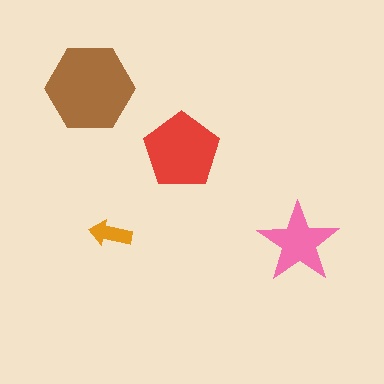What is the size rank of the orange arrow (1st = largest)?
4th.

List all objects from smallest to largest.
The orange arrow, the pink star, the red pentagon, the brown hexagon.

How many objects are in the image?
There are 4 objects in the image.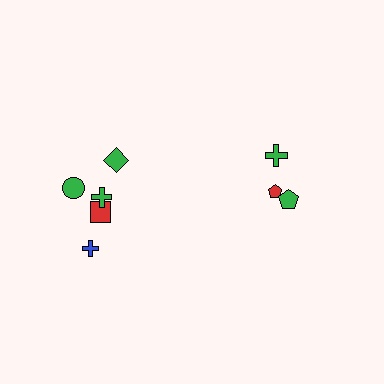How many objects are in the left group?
There are 5 objects.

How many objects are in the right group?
There are 3 objects.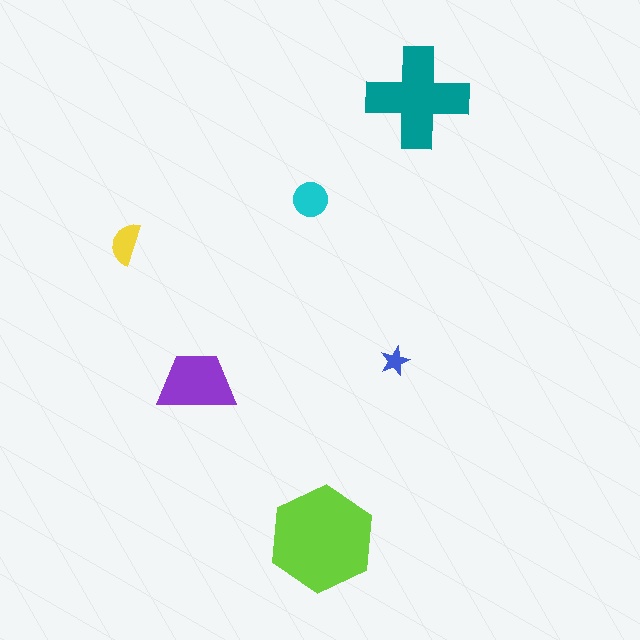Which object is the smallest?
The blue star.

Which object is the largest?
The lime hexagon.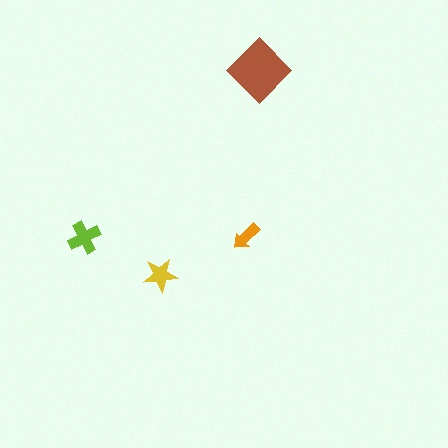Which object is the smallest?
The orange arrow.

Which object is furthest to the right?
The brown diamond is rightmost.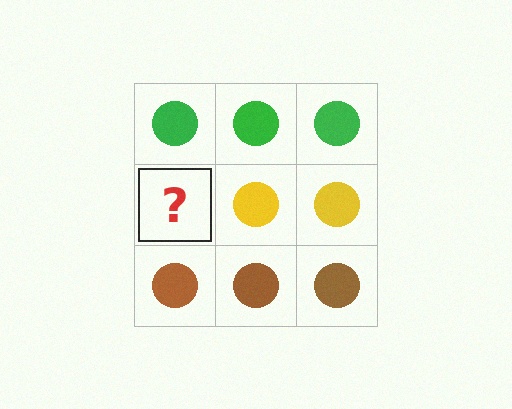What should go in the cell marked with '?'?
The missing cell should contain a yellow circle.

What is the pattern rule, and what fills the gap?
The rule is that each row has a consistent color. The gap should be filled with a yellow circle.